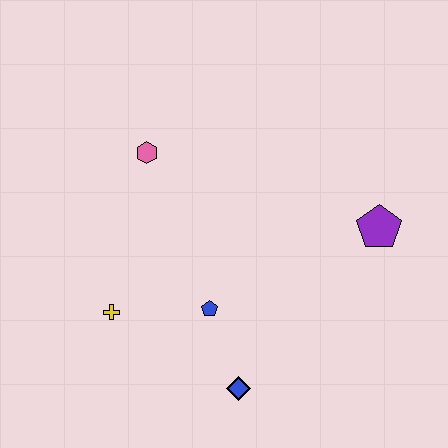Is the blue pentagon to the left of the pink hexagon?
No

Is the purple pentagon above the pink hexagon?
No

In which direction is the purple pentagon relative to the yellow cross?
The purple pentagon is to the right of the yellow cross.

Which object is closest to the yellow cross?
The blue pentagon is closest to the yellow cross.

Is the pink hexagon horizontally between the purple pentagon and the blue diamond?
No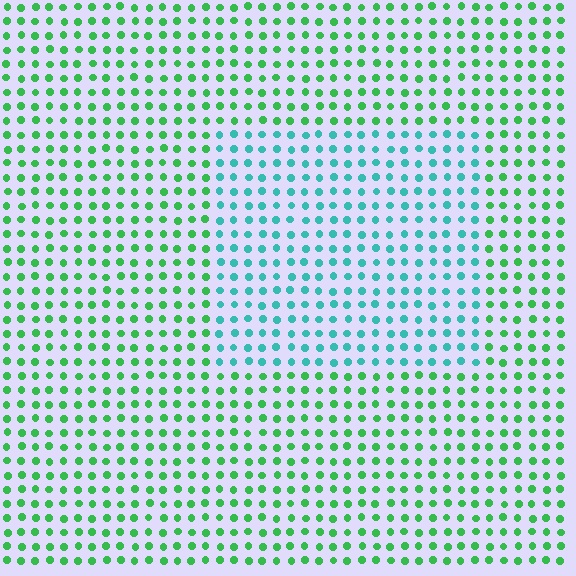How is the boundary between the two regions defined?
The boundary is defined purely by a slight shift in hue (about 45 degrees). Spacing, size, and orientation are identical on both sides.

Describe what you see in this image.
The image is filled with small green elements in a uniform arrangement. A rectangle-shaped region is visible where the elements are tinted to a slightly different hue, forming a subtle color boundary.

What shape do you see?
I see a rectangle.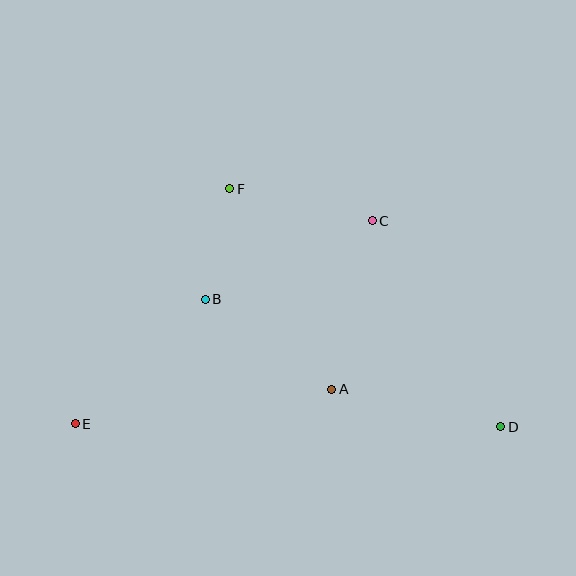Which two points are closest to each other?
Points B and F are closest to each other.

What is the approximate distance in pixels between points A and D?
The distance between A and D is approximately 173 pixels.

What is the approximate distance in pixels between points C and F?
The distance between C and F is approximately 146 pixels.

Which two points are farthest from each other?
Points D and E are farthest from each other.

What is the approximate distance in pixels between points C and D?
The distance between C and D is approximately 243 pixels.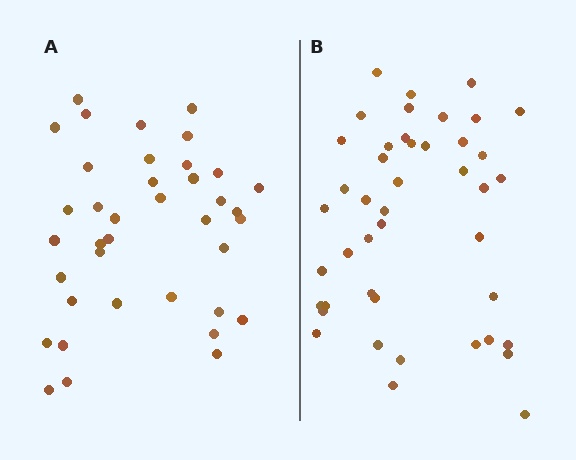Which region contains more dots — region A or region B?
Region B (the right region) has more dots.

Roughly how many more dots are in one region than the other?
Region B has about 6 more dots than region A.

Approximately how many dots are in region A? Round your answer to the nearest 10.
About 40 dots. (The exact count is 38, which rounds to 40.)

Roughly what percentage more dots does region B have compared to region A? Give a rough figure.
About 15% more.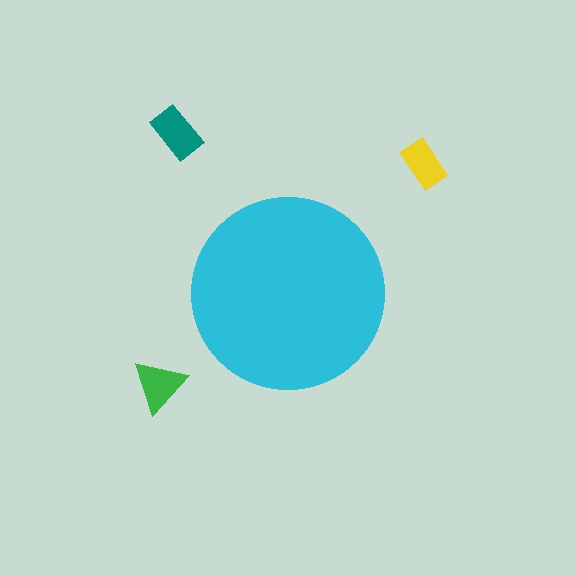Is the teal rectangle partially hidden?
No, the teal rectangle is fully visible.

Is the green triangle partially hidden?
No, the green triangle is fully visible.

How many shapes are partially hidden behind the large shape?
0 shapes are partially hidden.